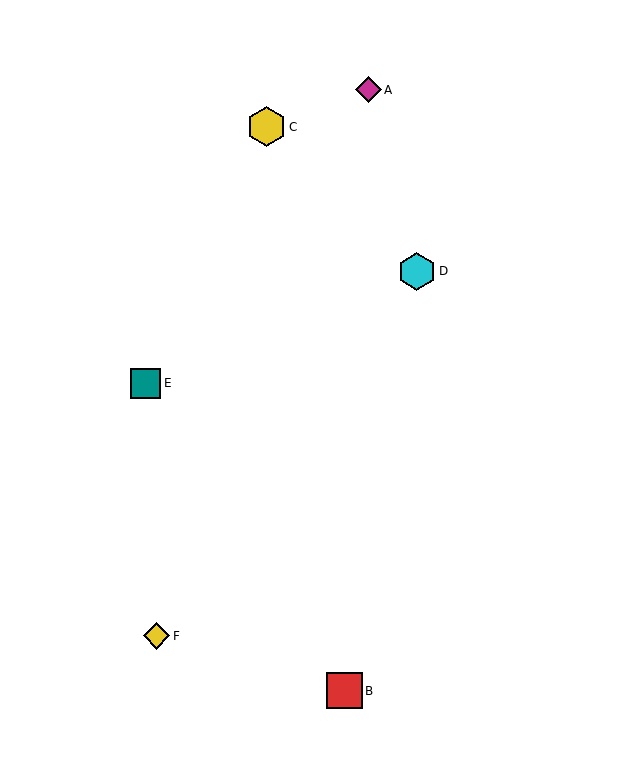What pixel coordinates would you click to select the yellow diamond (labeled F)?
Click at (157, 636) to select the yellow diamond F.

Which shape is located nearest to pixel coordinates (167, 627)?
The yellow diamond (labeled F) at (157, 636) is nearest to that location.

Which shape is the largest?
The yellow hexagon (labeled C) is the largest.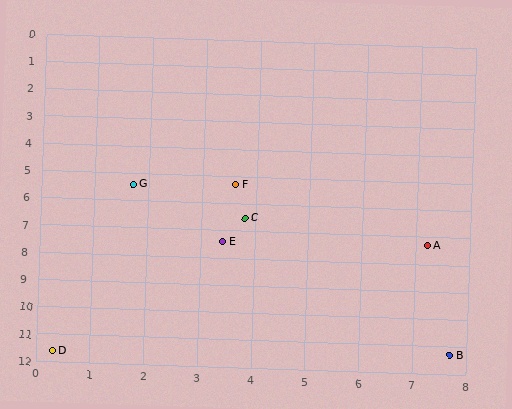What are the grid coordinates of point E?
Point E is at approximately (3.4, 7.4).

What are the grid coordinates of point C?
Point C is at approximately (3.8, 6.5).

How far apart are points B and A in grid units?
Points B and A are about 4.0 grid units apart.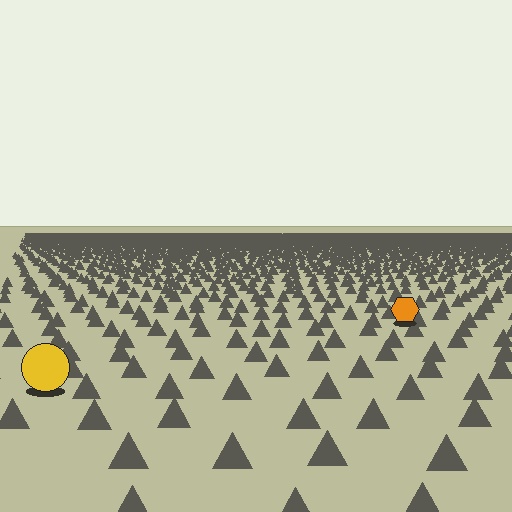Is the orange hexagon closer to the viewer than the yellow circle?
No. The yellow circle is closer — you can tell from the texture gradient: the ground texture is coarser near it.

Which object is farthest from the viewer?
The orange hexagon is farthest from the viewer. It appears smaller and the ground texture around it is denser.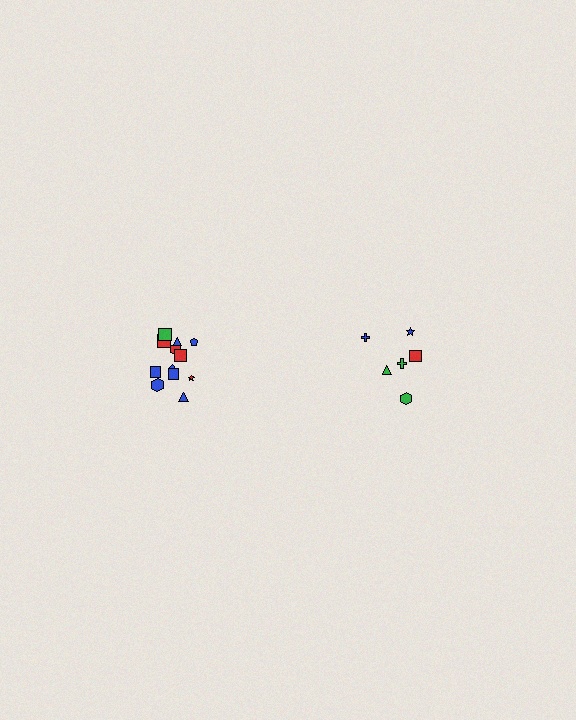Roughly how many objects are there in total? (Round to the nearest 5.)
Roughly 20 objects in total.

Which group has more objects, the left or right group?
The left group.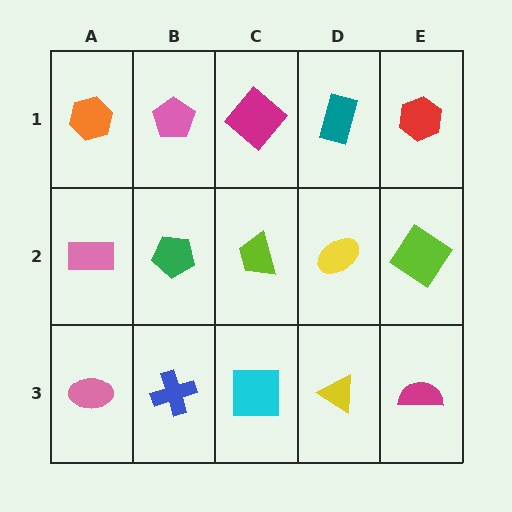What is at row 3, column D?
A yellow triangle.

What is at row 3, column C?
A cyan square.